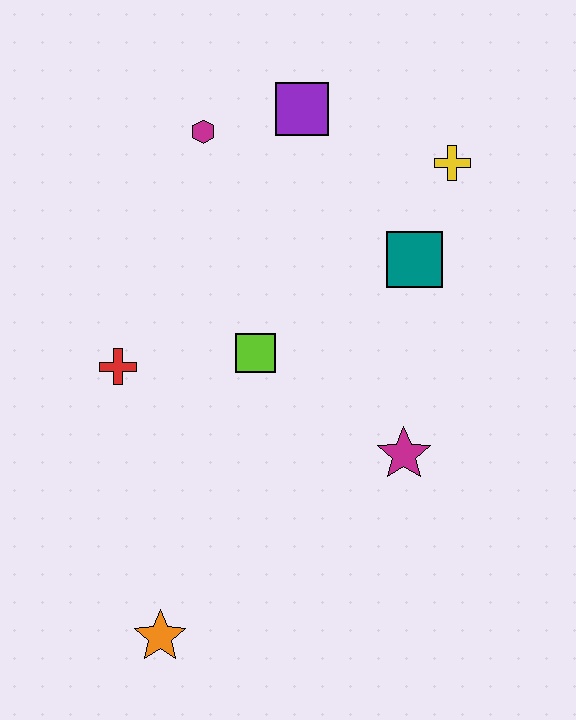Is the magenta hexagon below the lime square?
No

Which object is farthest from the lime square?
The orange star is farthest from the lime square.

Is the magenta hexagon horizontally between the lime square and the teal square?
No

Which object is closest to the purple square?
The magenta hexagon is closest to the purple square.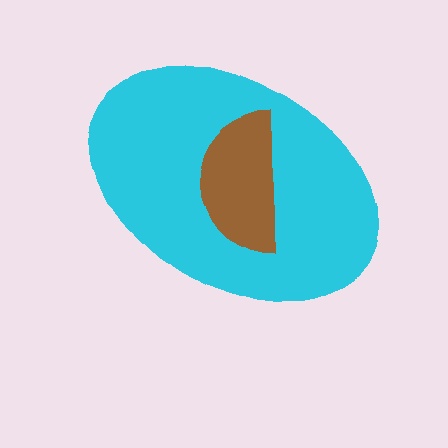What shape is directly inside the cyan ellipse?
The brown semicircle.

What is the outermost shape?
The cyan ellipse.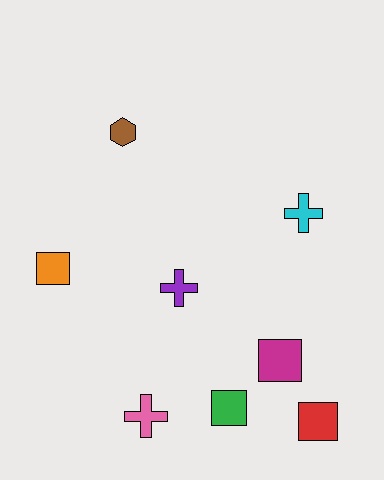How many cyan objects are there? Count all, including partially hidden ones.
There is 1 cyan object.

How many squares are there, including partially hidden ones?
There are 4 squares.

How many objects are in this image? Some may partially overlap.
There are 8 objects.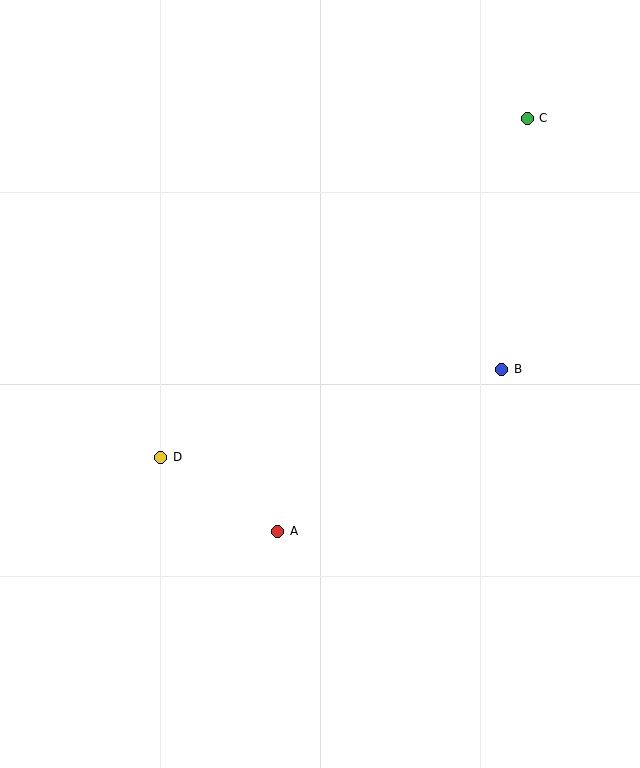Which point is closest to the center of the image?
Point A at (278, 531) is closest to the center.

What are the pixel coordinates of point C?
Point C is at (527, 118).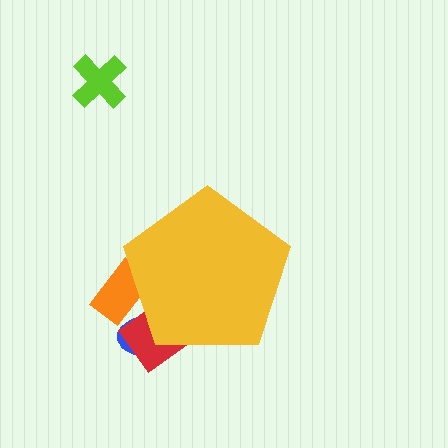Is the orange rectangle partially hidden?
Yes, the orange rectangle is partially hidden behind the yellow pentagon.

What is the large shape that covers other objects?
A yellow pentagon.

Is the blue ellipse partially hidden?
Yes, the blue ellipse is partially hidden behind the yellow pentagon.